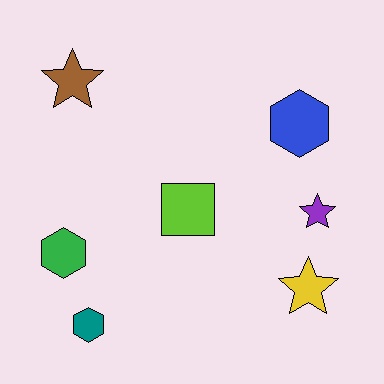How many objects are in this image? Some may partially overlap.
There are 7 objects.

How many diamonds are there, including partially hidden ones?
There are no diamonds.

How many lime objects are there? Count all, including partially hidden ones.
There is 1 lime object.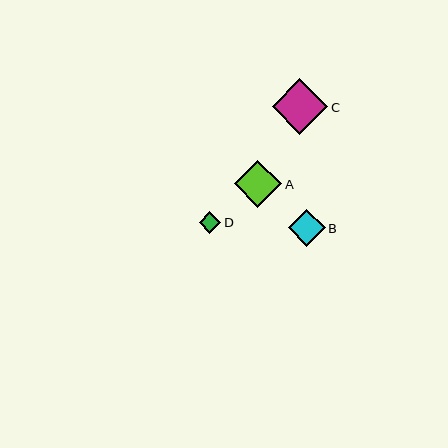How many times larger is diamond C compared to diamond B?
Diamond C is approximately 1.5 times the size of diamond B.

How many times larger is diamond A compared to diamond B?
Diamond A is approximately 1.3 times the size of diamond B.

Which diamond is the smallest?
Diamond D is the smallest with a size of approximately 21 pixels.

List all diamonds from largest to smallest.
From largest to smallest: C, A, B, D.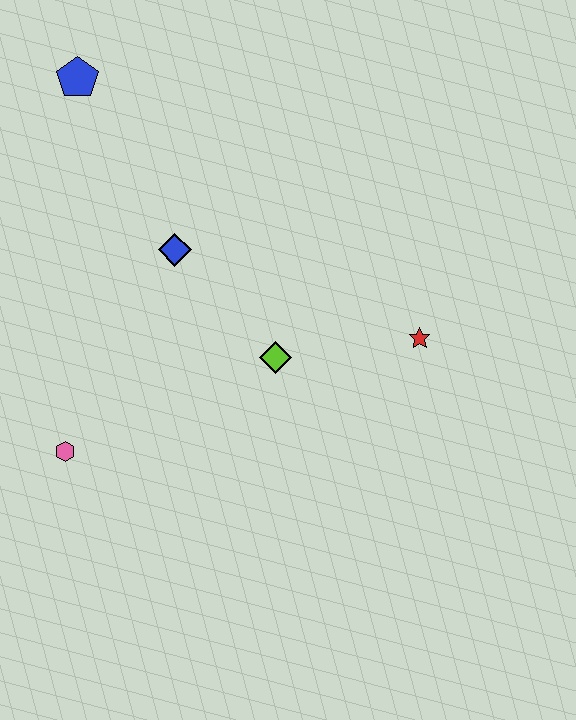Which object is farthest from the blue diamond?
The red star is farthest from the blue diamond.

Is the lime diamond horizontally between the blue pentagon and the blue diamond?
No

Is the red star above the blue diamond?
No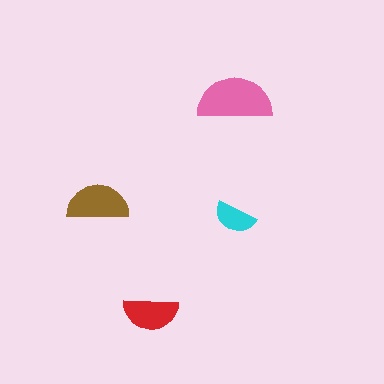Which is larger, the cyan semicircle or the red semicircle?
The red one.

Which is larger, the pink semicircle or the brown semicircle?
The pink one.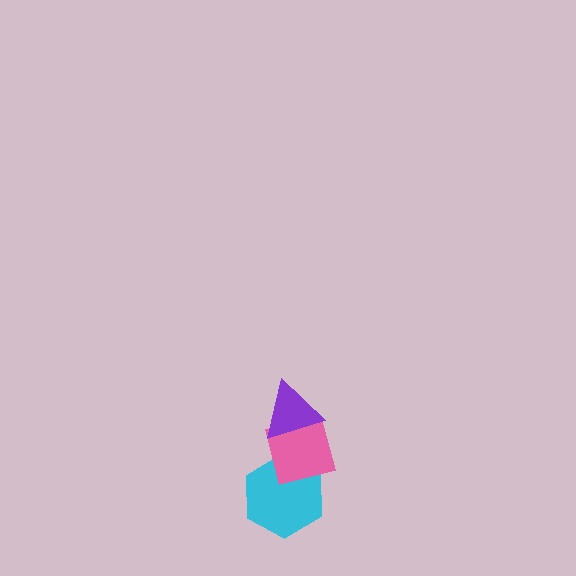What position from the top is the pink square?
The pink square is 2nd from the top.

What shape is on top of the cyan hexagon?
The pink square is on top of the cyan hexagon.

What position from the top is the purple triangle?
The purple triangle is 1st from the top.